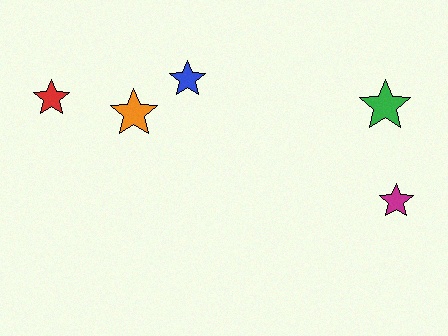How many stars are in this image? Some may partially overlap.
There are 5 stars.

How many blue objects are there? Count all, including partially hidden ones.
There is 1 blue object.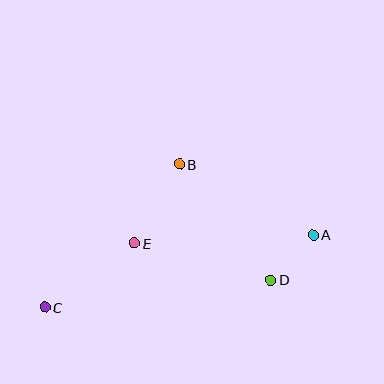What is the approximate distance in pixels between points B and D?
The distance between B and D is approximately 147 pixels.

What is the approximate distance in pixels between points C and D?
The distance between C and D is approximately 228 pixels.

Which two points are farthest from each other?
Points A and C are farthest from each other.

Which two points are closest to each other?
Points A and D are closest to each other.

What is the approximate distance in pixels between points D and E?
The distance between D and E is approximately 141 pixels.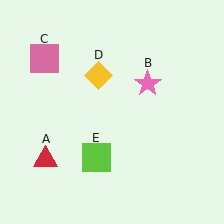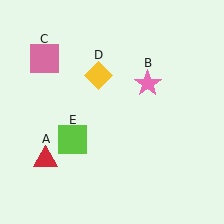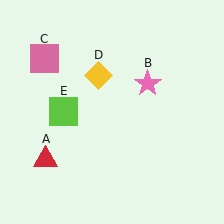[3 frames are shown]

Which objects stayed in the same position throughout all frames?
Red triangle (object A) and pink star (object B) and pink square (object C) and yellow diamond (object D) remained stationary.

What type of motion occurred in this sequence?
The lime square (object E) rotated clockwise around the center of the scene.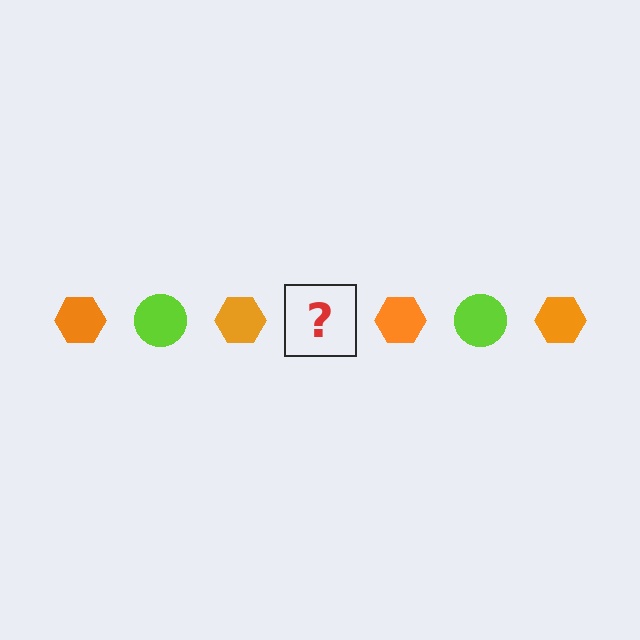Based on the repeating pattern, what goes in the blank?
The blank should be a lime circle.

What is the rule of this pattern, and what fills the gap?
The rule is that the pattern alternates between orange hexagon and lime circle. The gap should be filled with a lime circle.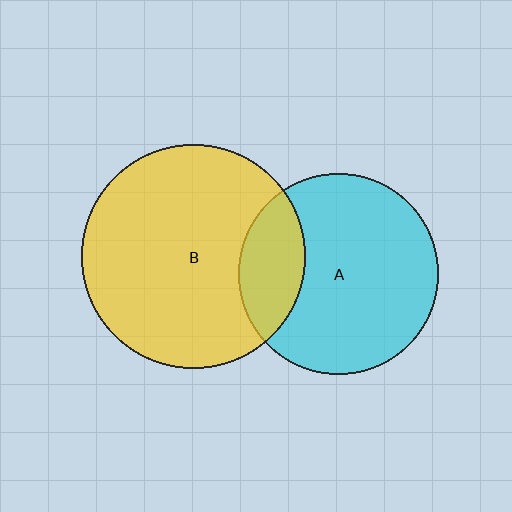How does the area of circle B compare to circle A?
Approximately 1.2 times.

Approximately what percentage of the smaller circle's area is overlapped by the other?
Approximately 20%.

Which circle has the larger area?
Circle B (yellow).